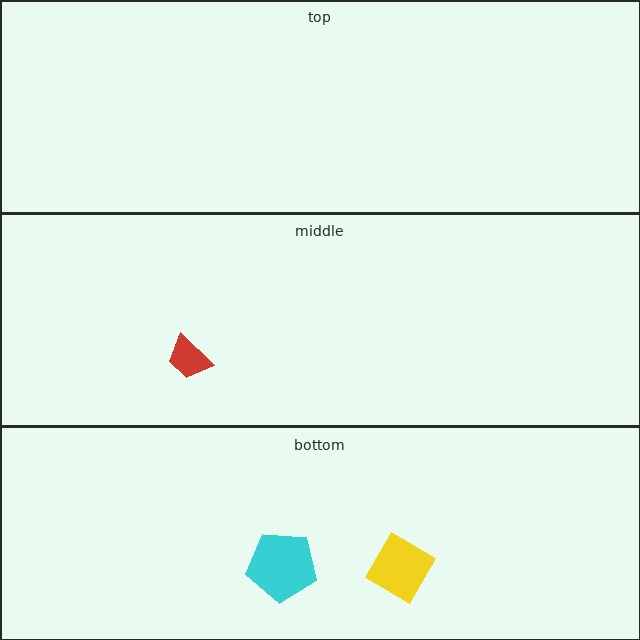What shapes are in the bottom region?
The yellow diamond, the cyan pentagon.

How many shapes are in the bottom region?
2.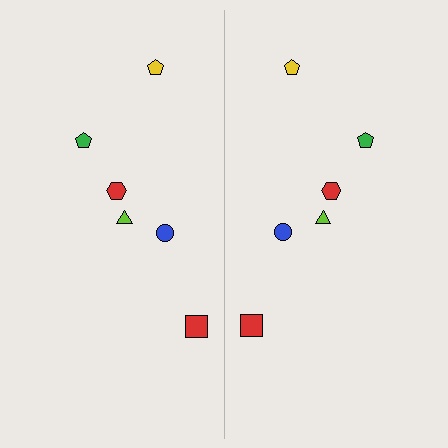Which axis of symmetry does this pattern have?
The pattern has a vertical axis of symmetry running through the center of the image.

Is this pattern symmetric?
Yes, this pattern has bilateral (reflection) symmetry.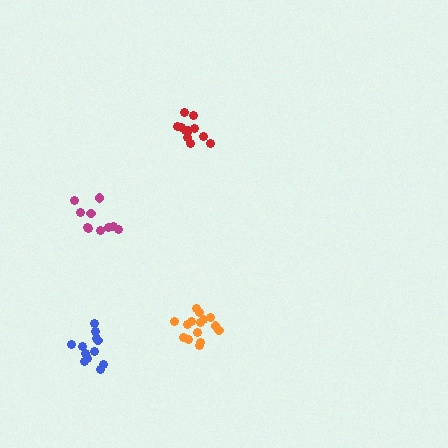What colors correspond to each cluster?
The clusters are colored: orange, blue, magenta, red.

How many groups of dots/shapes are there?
There are 4 groups.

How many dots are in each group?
Group 1: 15 dots, Group 2: 12 dots, Group 3: 10 dots, Group 4: 11 dots (48 total).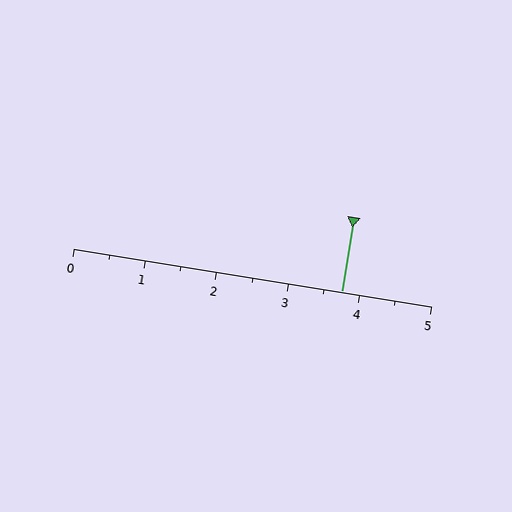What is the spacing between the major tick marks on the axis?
The major ticks are spaced 1 apart.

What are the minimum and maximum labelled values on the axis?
The axis runs from 0 to 5.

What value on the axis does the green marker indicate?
The marker indicates approximately 3.8.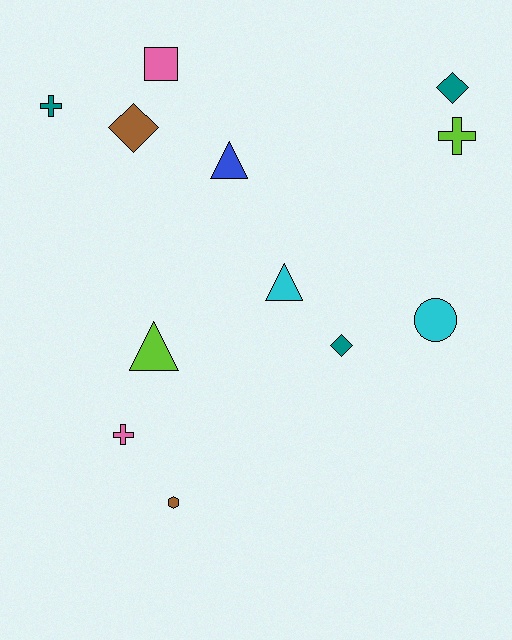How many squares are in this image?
There is 1 square.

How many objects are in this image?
There are 12 objects.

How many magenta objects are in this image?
There are no magenta objects.